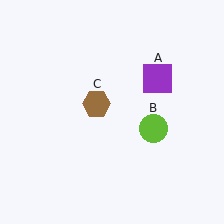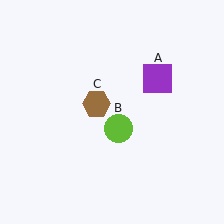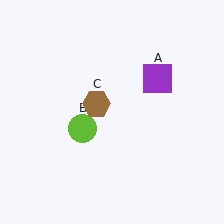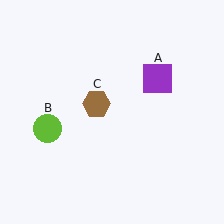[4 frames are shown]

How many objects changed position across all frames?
1 object changed position: lime circle (object B).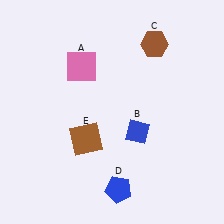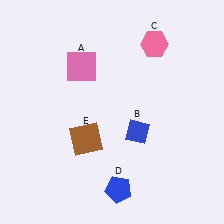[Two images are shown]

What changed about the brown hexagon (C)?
In Image 1, C is brown. In Image 2, it changed to pink.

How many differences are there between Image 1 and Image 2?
There is 1 difference between the two images.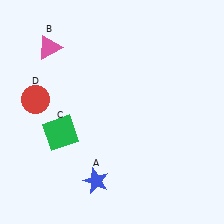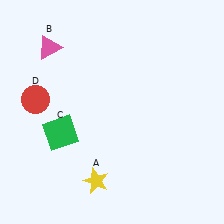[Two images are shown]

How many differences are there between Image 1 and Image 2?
There is 1 difference between the two images.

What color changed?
The star (A) changed from blue in Image 1 to yellow in Image 2.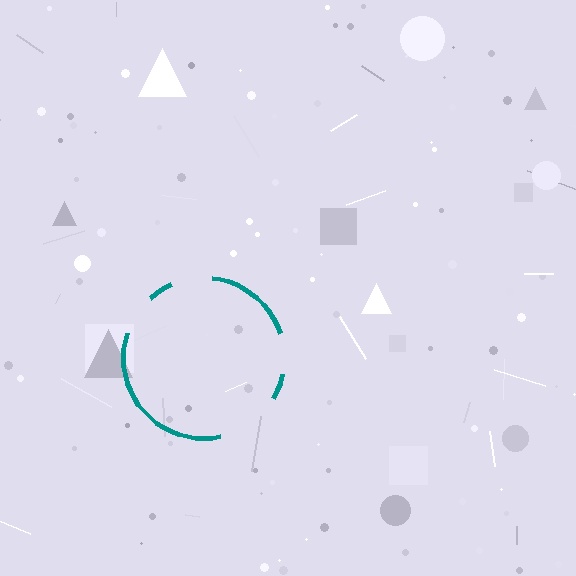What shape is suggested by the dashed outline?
The dashed outline suggests a circle.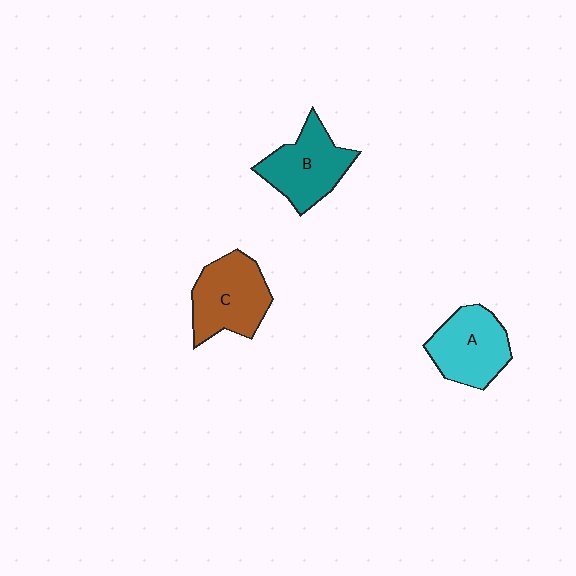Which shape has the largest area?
Shape C (brown).